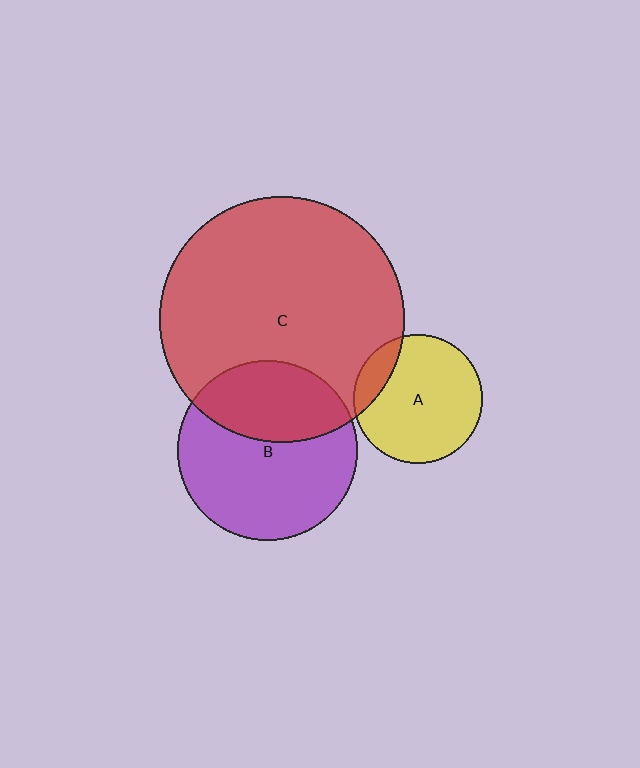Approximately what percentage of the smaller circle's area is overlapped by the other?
Approximately 35%.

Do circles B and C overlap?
Yes.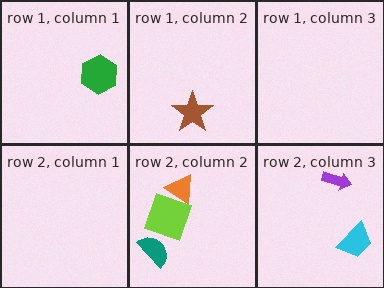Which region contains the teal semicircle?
The row 2, column 2 region.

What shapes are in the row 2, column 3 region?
The cyan trapezoid, the purple arrow.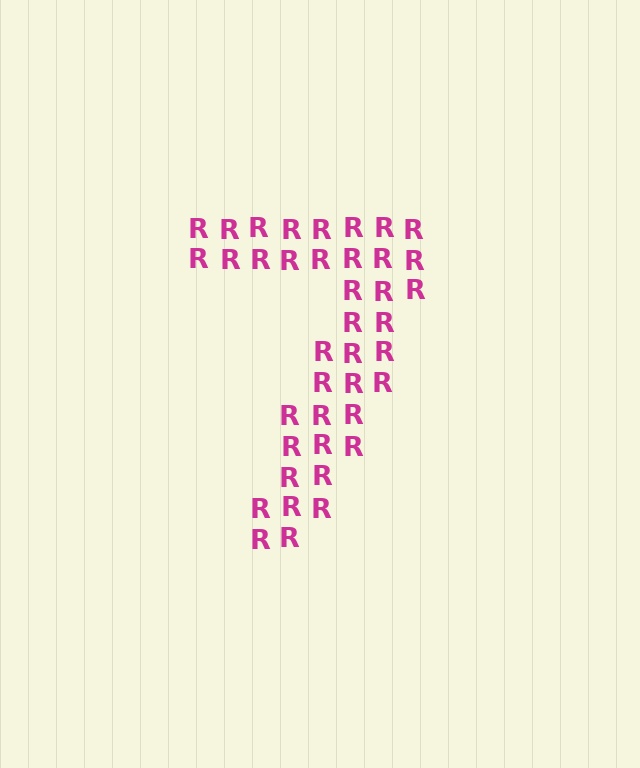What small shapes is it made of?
It is made of small letter R's.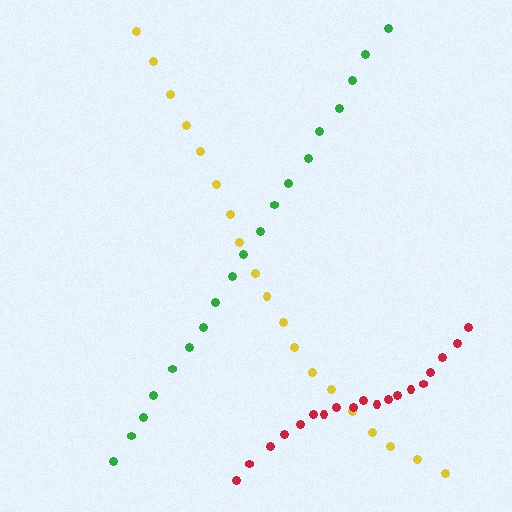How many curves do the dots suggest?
There are 3 distinct paths.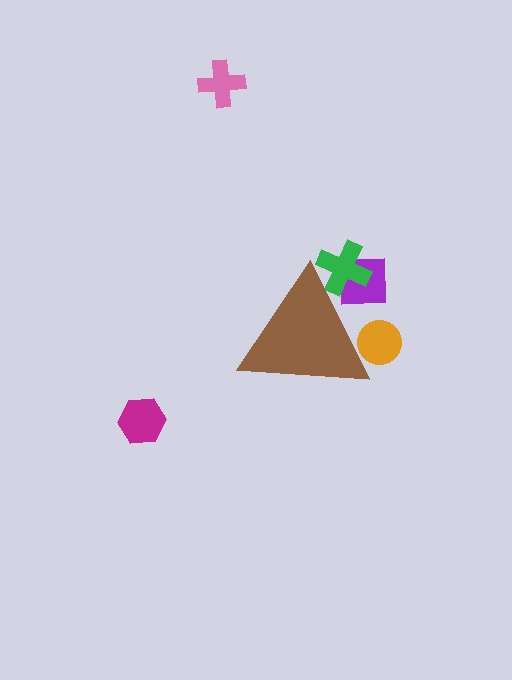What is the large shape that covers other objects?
A brown triangle.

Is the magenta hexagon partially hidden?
No, the magenta hexagon is fully visible.